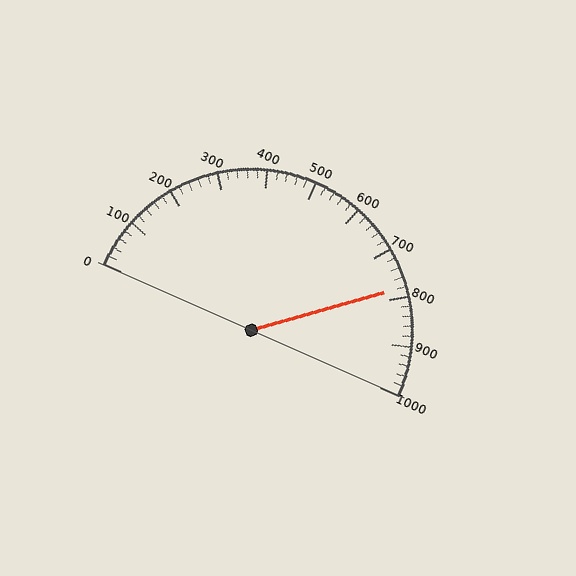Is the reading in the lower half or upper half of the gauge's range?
The reading is in the upper half of the range (0 to 1000).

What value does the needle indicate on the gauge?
The needle indicates approximately 780.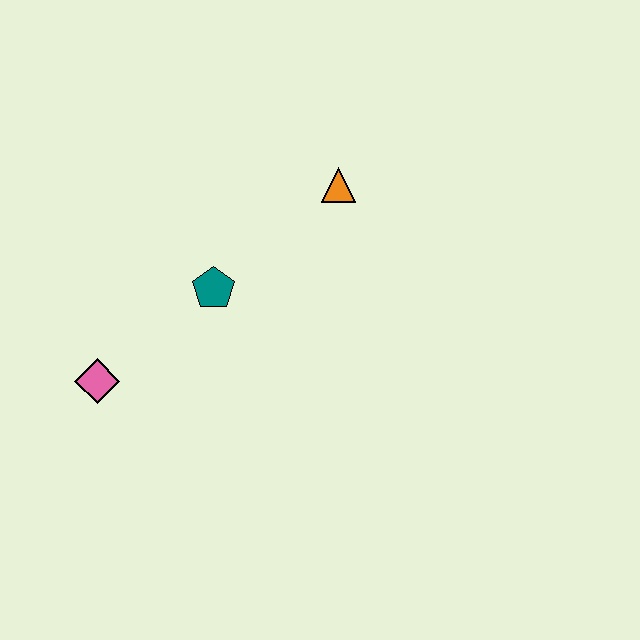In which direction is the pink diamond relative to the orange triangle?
The pink diamond is to the left of the orange triangle.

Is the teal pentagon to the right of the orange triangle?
No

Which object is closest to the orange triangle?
The teal pentagon is closest to the orange triangle.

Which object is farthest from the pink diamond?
The orange triangle is farthest from the pink diamond.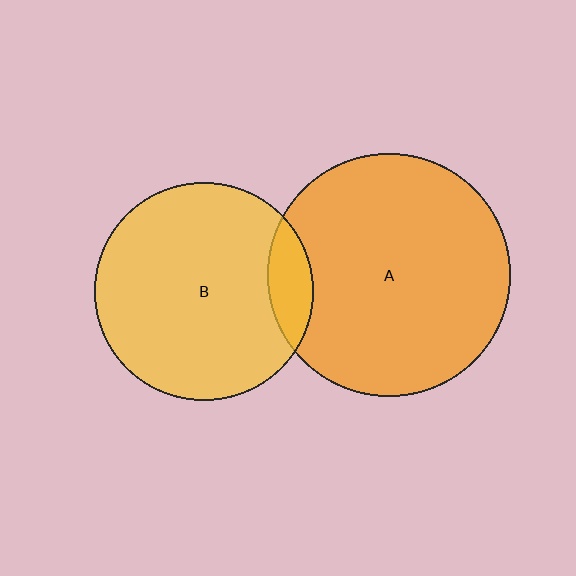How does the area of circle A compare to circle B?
Approximately 1.2 times.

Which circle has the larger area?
Circle A (orange).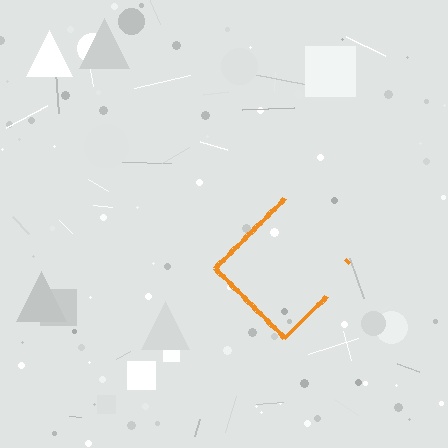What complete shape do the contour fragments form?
The contour fragments form a diamond.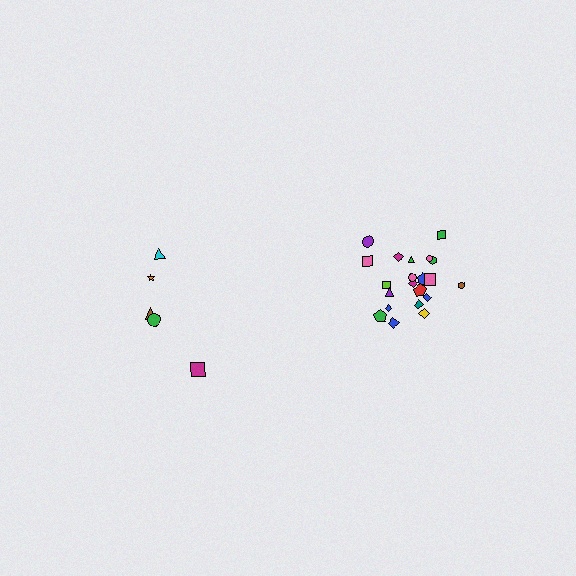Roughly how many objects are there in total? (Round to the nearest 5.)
Roughly 25 objects in total.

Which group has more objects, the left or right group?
The right group.